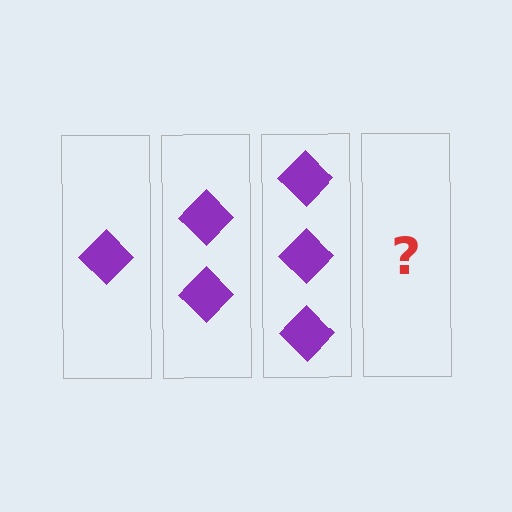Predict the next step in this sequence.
The next step is 4 diamonds.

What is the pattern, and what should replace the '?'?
The pattern is that each step adds one more diamond. The '?' should be 4 diamonds.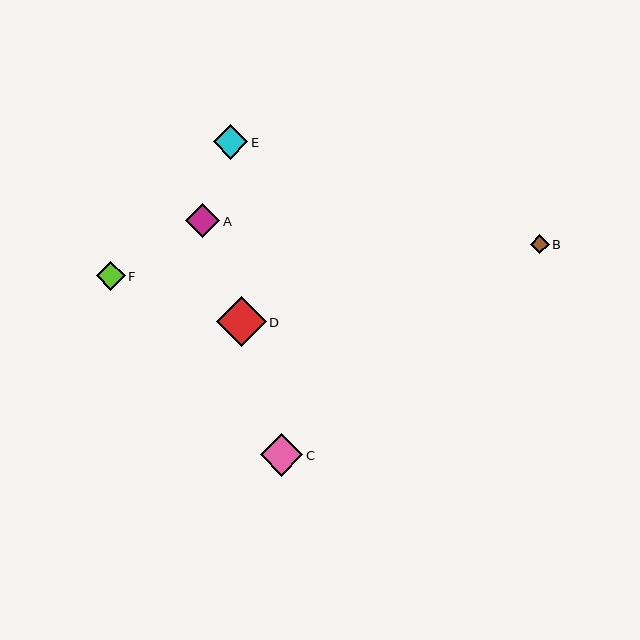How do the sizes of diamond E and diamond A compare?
Diamond E and diamond A are approximately the same size.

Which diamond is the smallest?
Diamond B is the smallest with a size of approximately 19 pixels.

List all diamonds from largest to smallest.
From largest to smallest: D, C, E, A, F, B.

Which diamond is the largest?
Diamond D is the largest with a size of approximately 50 pixels.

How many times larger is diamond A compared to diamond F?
Diamond A is approximately 1.2 times the size of diamond F.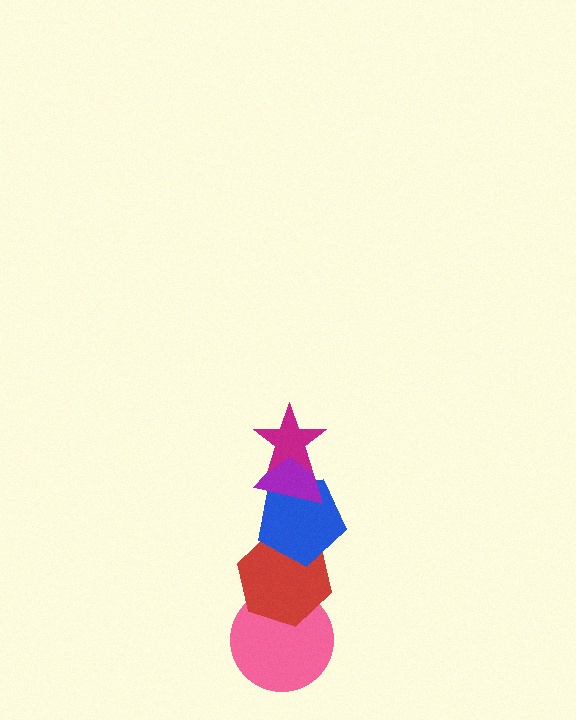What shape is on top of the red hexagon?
The blue pentagon is on top of the red hexagon.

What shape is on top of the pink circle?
The red hexagon is on top of the pink circle.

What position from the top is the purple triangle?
The purple triangle is 2nd from the top.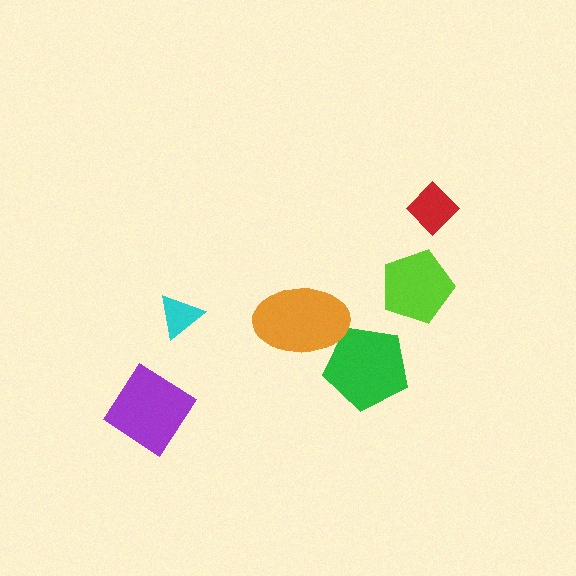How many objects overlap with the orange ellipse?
1 object overlaps with the orange ellipse.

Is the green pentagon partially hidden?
Yes, it is partially covered by another shape.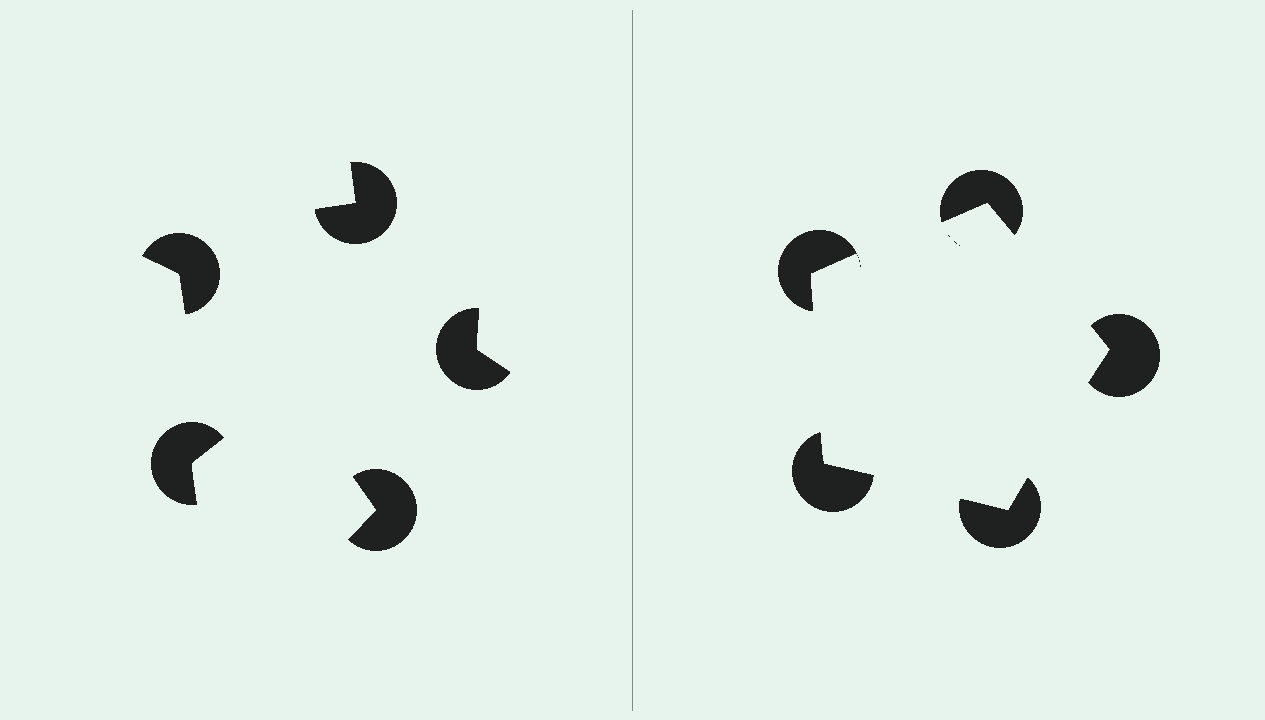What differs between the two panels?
The pac-man discs are positioned identically on both sides; only the wedge orientations differ. On the right they align to a pentagon; on the left they are misaligned.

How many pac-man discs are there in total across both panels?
10 — 5 on each side.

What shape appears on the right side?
An illusory pentagon.